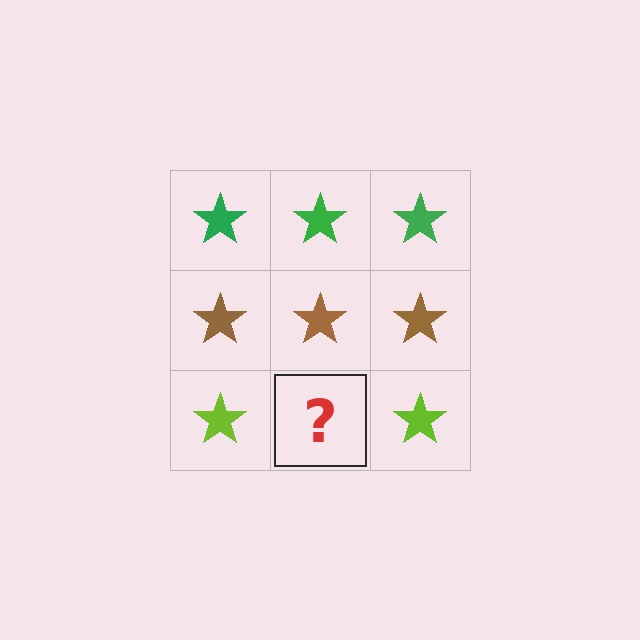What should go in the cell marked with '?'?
The missing cell should contain a lime star.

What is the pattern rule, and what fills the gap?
The rule is that each row has a consistent color. The gap should be filled with a lime star.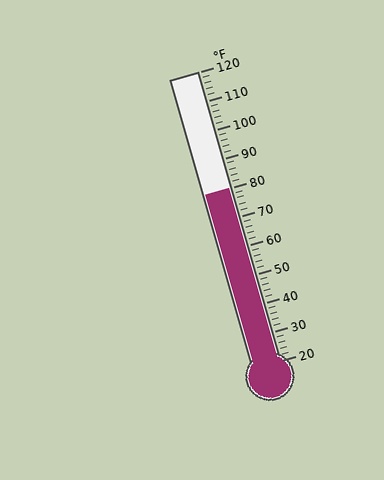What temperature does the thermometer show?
The thermometer shows approximately 80°F.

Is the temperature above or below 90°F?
The temperature is below 90°F.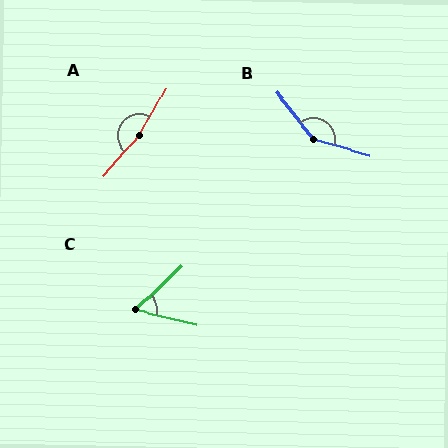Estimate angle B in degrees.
Approximately 144 degrees.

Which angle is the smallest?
C, at approximately 57 degrees.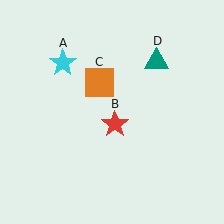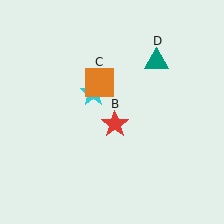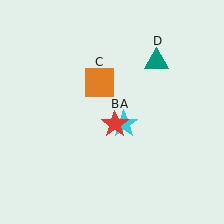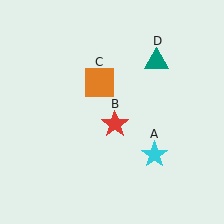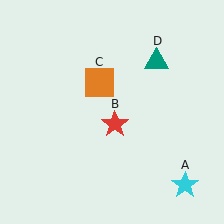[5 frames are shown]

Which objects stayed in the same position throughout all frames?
Red star (object B) and orange square (object C) and teal triangle (object D) remained stationary.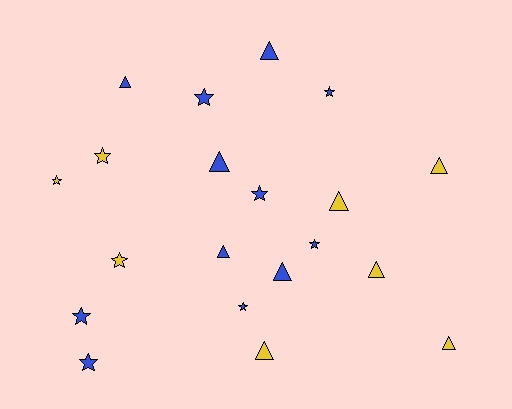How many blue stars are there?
There are 7 blue stars.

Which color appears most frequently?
Blue, with 12 objects.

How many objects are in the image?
There are 20 objects.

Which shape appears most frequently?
Triangle, with 10 objects.